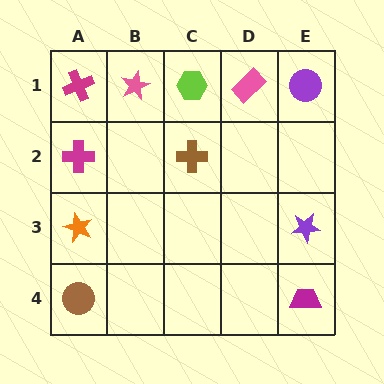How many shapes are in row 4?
2 shapes.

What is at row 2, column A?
A magenta cross.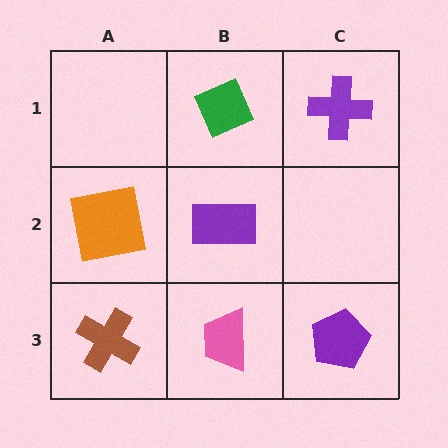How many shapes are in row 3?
3 shapes.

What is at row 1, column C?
A purple cross.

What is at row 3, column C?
A purple pentagon.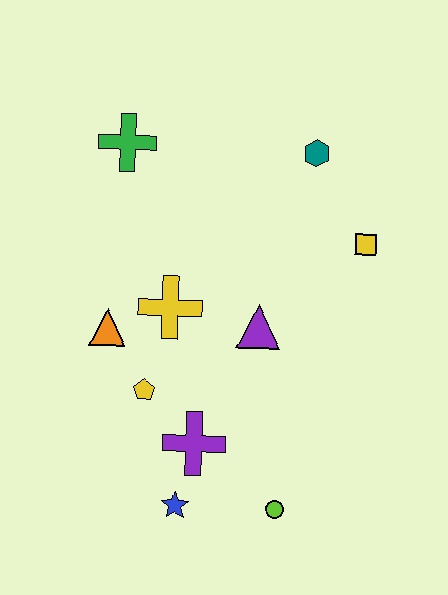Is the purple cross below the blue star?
No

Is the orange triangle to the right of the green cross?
No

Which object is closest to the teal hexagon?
The yellow square is closest to the teal hexagon.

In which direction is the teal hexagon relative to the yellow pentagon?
The teal hexagon is above the yellow pentagon.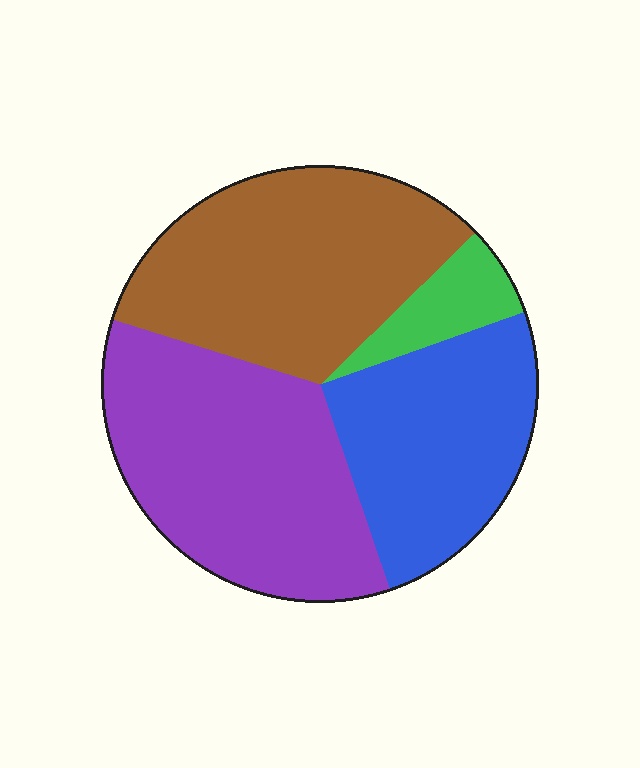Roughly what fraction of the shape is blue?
Blue covers roughly 25% of the shape.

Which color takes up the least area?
Green, at roughly 5%.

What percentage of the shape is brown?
Brown covers about 35% of the shape.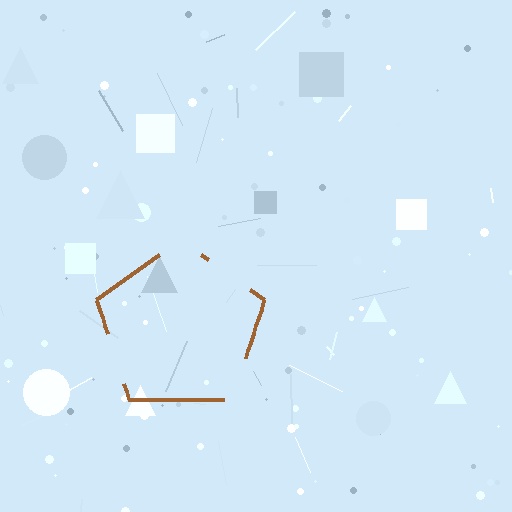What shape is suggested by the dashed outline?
The dashed outline suggests a pentagon.